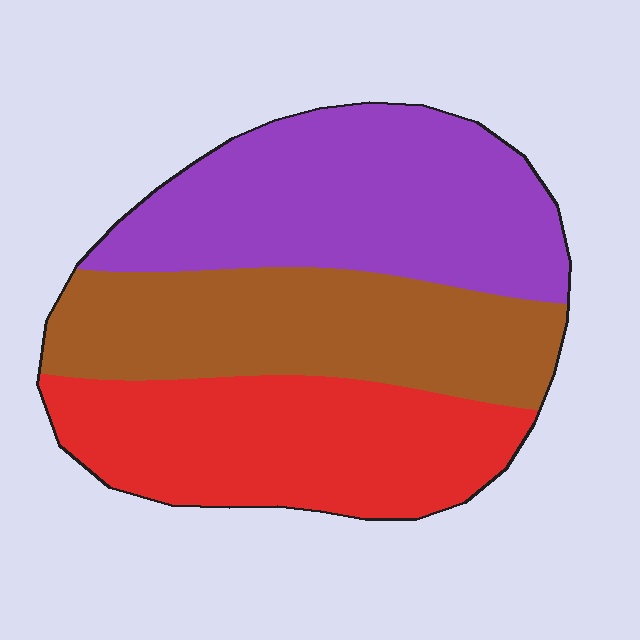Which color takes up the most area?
Purple, at roughly 35%.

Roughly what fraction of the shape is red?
Red takes up between a quarter and a half of the shape.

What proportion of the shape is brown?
Brown takes up about one third (1/3) of the shape.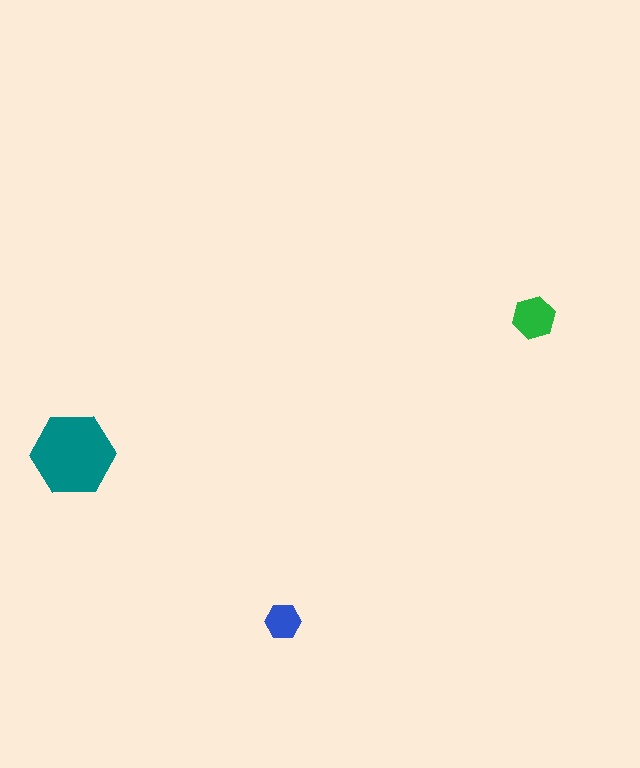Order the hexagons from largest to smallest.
the teal one, the green one, the blue one.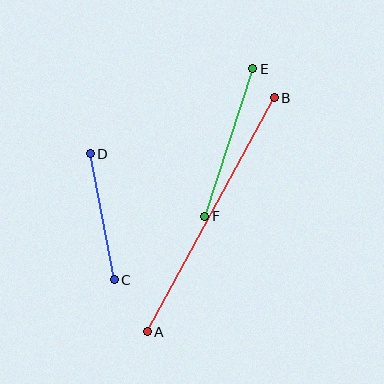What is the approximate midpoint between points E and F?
The midpoint is at approximately (229, 143) pixels.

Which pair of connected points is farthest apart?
Points A and B are farthest apart.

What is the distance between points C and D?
The distance is approximately 128 pixels.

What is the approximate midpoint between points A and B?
The midpoint is at approximately (211, 215) pixels.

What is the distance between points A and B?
The distance is approximately 266 pixels.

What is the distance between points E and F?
The distance is approximately 155 pixels.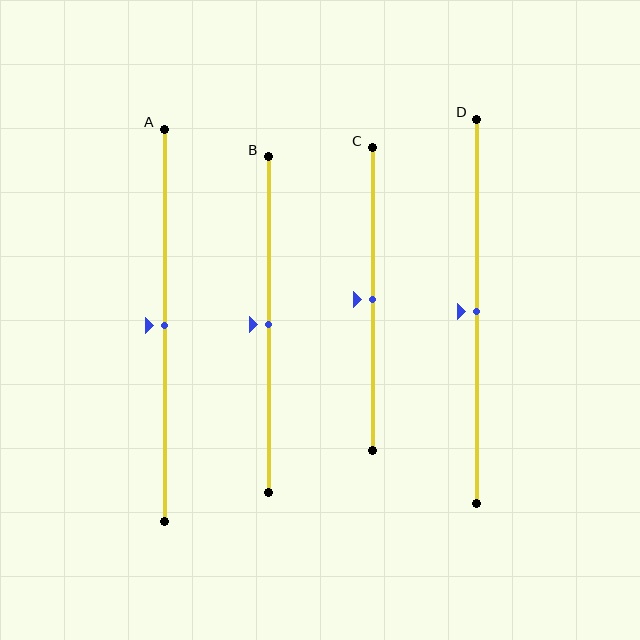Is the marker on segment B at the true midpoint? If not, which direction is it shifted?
Yes, the marker on segment B is at the true midpoint.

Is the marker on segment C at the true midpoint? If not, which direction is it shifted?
Yes, the marker on segment C is at the true midpoint.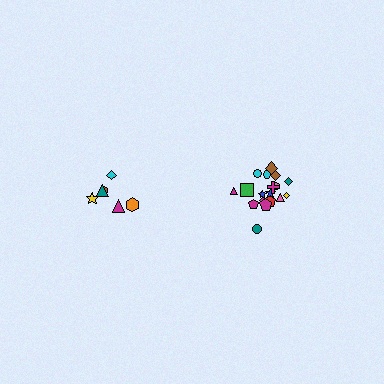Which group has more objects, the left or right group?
The right group.